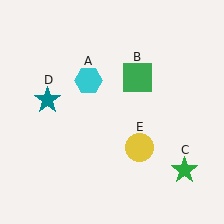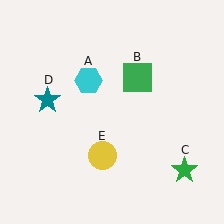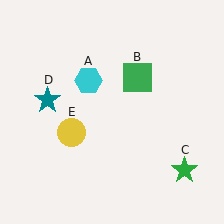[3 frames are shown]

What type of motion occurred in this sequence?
The yellow circle (object E) rotated clockwise around the center of the scene.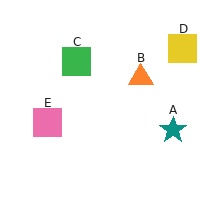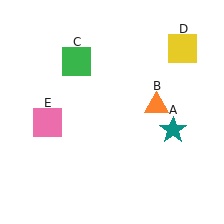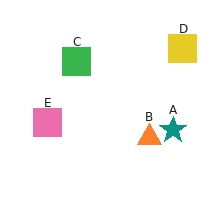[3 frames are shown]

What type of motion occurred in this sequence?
The orange triangle (object B) rotated clockwise around the center of the scene.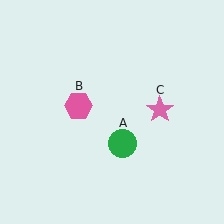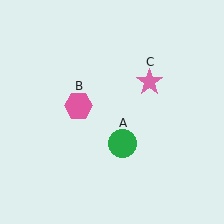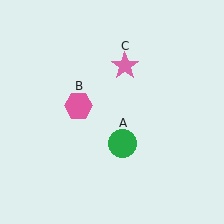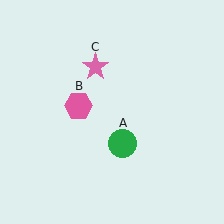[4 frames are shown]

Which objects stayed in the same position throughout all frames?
Green circle (object A) and pink hexagon (object B) remained stationary.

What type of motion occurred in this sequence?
The pink star (object C) rotated counterclockwise around the center of the scene.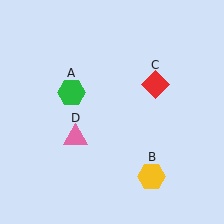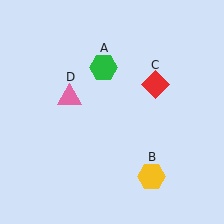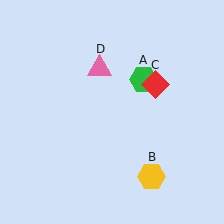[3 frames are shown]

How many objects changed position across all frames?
2 objects changed position: green hexagon (object A), pink triangle (object D).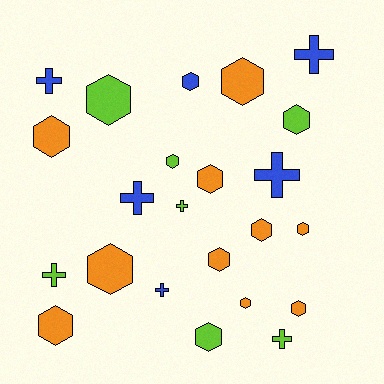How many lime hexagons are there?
There are 4 lime hexagons.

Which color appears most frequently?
Orange, with 10 objects.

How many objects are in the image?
There are 23 objects.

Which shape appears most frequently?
Hexagon, with 15 objects.